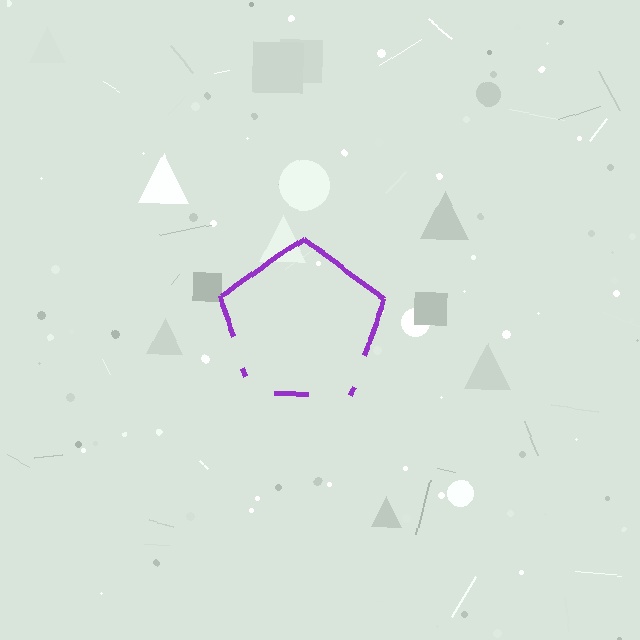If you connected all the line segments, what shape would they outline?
They would outline a pentagon.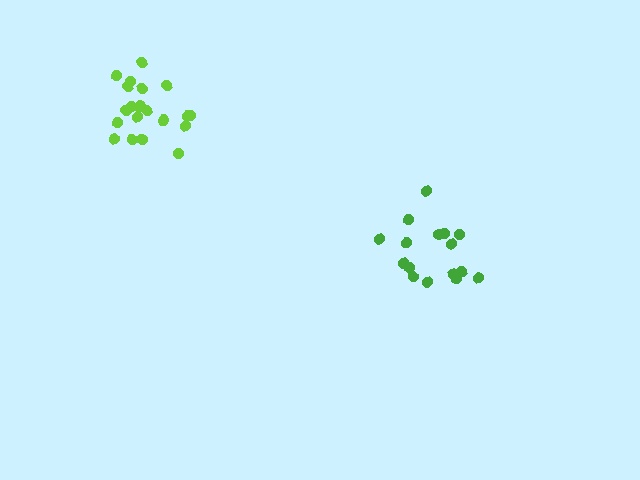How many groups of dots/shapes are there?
There are 2 groups.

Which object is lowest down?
The green cluster is bottommost.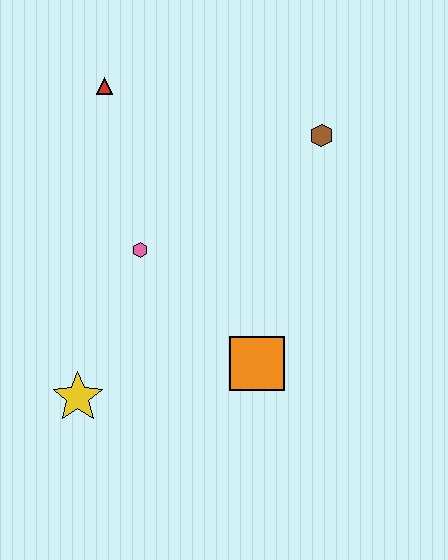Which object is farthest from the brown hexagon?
The yellow star is farthest from the brown hexagon.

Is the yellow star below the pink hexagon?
Yes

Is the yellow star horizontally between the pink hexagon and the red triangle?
No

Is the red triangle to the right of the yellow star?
Yes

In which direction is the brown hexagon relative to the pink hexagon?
The brown hexagon is to the right of the pink hexagon.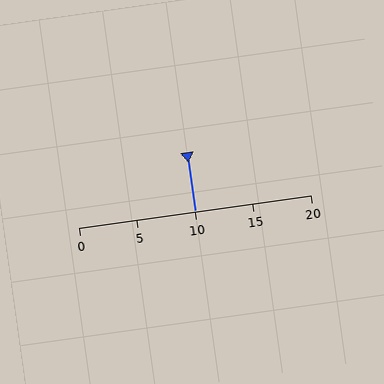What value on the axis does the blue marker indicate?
The marker indicates approximately 10.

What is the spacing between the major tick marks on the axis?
The major ticks are spaced 5 apart.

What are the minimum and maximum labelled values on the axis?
The axis runs from 0 to 20.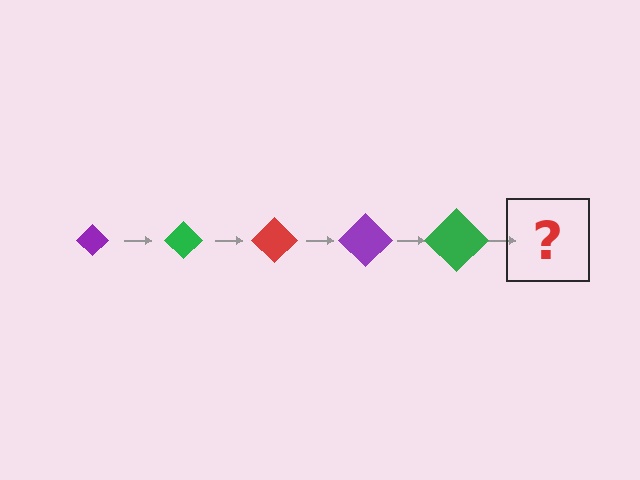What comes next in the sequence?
The next element should be a red diamond, larger than the previous one.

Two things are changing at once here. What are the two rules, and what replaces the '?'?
The two rules are that the diamond grows larger each step and the color cycles through purple, green, and red. The '?' should be a red diamond, larger than the previous one.